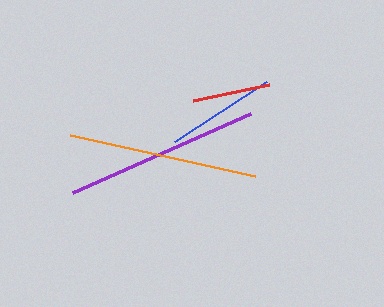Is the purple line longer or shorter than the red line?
The purple line is longer than the red line.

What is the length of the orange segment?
The orange segment is approximately 189 pixels long.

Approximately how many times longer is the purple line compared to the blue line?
The purple line is approximately 1.8 times the length of the blue line.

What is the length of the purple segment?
The purple segment is approximately 195 pixels long.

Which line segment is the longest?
The purple line is the longest at approximately 195 pixels.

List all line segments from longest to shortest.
From longest to shortest: purple, orange, blue, red.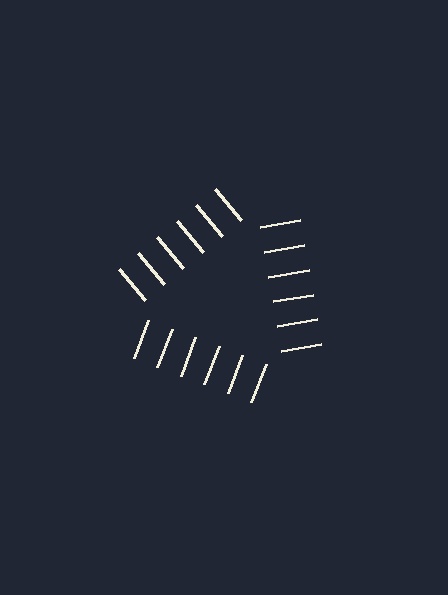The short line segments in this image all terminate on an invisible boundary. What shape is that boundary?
An illusory triangle — the line segments terminate on its edges but no continuous stroke is drawn.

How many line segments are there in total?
18 — 6 along each of the 3 edges.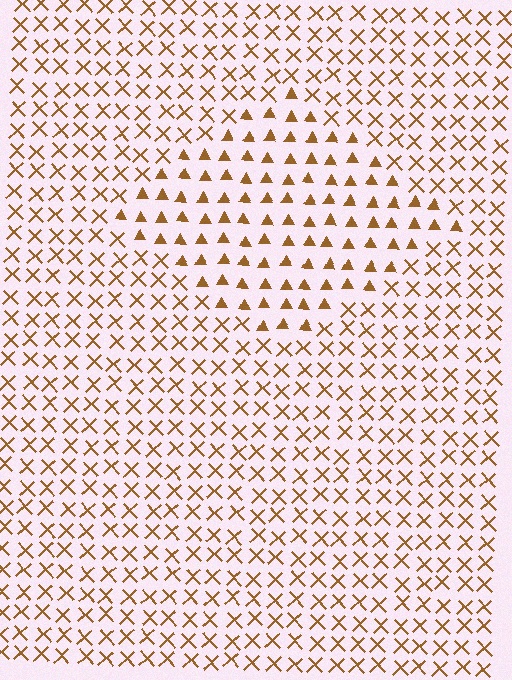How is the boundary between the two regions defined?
The boundary is defined by a change in element shape: triangles inside vs. X marks outside. All elements share the same color and spacing.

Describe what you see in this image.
The image is filled with small brown elements arranged in a uniform grid. A diamond-shaped region contains triangles, while the surrounding area contains X marks. The boundary is defined purely by the change in element shape.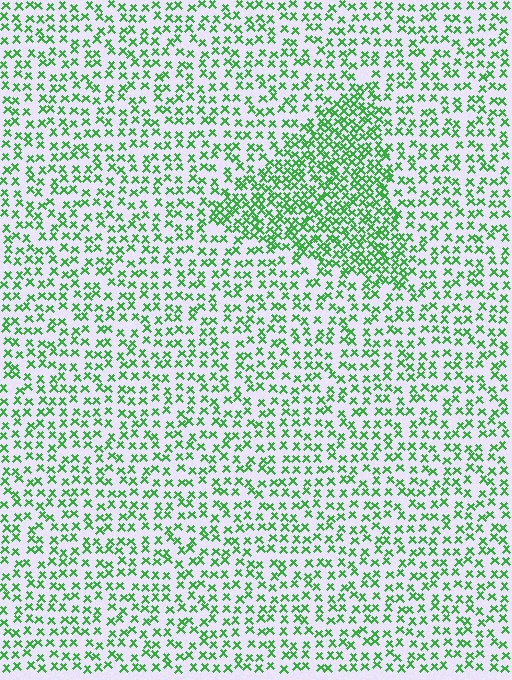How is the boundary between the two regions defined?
The boundary is defined by a change in element density (approximately 1.9x ratio). All elements are the same color, size, and shape.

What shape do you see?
I see a triangle.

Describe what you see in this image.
The image contains small green elements arranged at two different densities. A triangle-shaped region is visible where the elements are more densely packed than the surrounding area.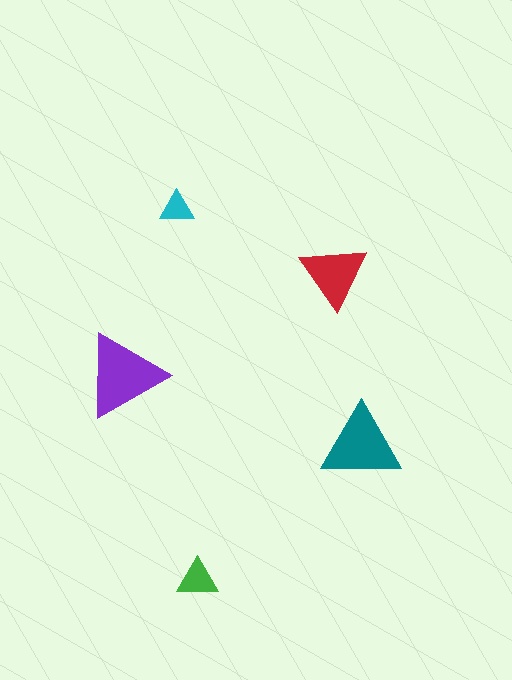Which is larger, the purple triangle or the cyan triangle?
The purple one.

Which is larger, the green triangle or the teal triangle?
The teal one.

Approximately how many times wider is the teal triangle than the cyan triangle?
About 2.5 times wider.